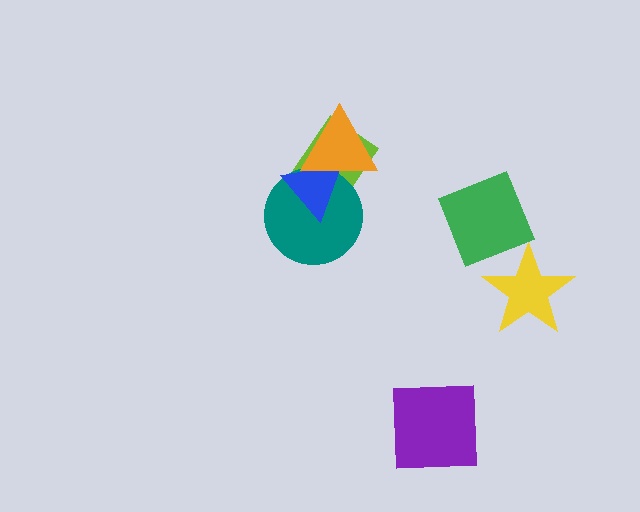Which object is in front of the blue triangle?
The orange triangle is in front of the blue triangle.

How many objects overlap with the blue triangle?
3 objects overlap with the blue triangle.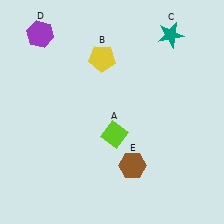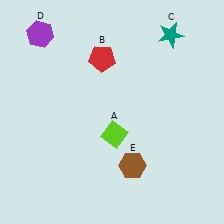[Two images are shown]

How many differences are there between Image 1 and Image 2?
There is 1 difference between the two images.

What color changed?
The pentagon (B) changed from yellow in Image 1 to red in Image 2.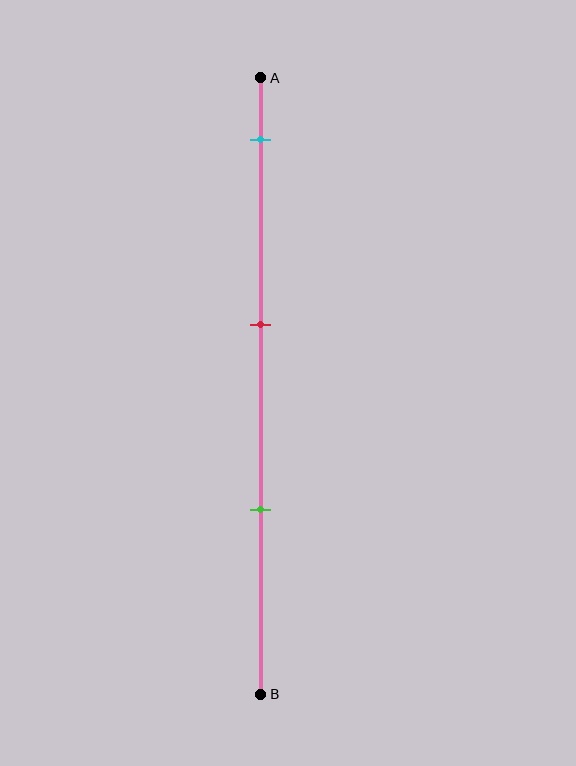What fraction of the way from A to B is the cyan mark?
The cyan mark is approximately 10% (0.1) of the way from A to B.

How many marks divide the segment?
There are 3 marks dividing the segment.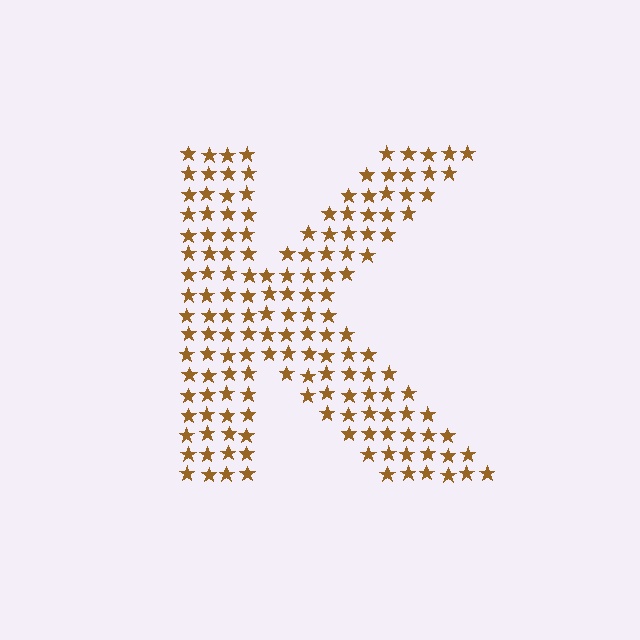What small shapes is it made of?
It is made of small stars.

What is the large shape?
The large shape is the letter K.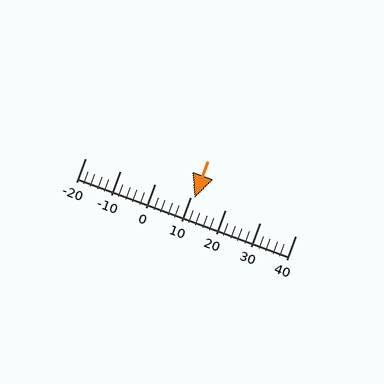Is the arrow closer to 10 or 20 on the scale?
The arrow is closer to 10.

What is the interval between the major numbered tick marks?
The major tick marks are spaced 10 units apart.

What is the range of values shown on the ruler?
The ruler shows values from -20 to 40.